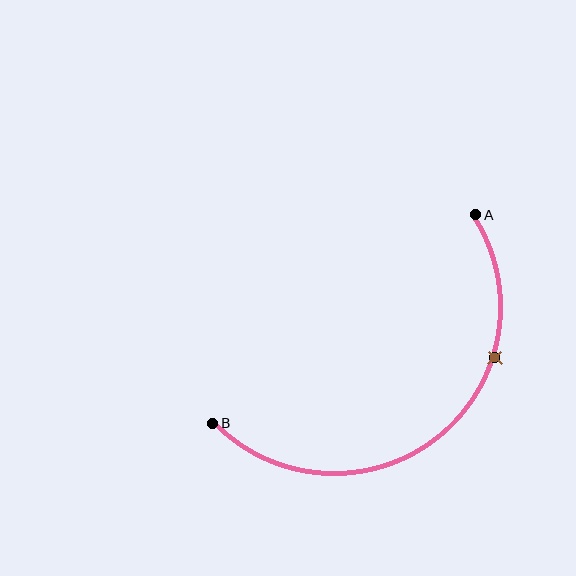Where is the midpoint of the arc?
The arc midpoint is the point on the curve farthest from the straight line joining A and B. It sits below and to the right of that line.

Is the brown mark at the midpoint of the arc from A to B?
No. The brown mark lies on the arc but is closer to endpoint A. The arc midpoint would be at the point on the curve equidistant along the arc from both A and B.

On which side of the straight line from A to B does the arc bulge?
The arc bulges below and to the right of the straight line connecting A and B.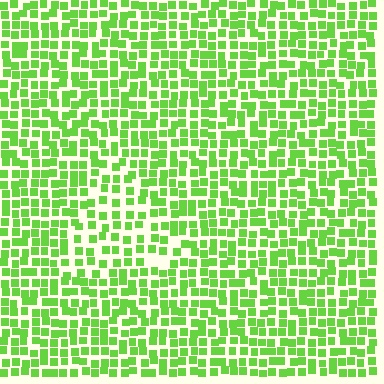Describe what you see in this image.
The image contains small lime elements arranged at two different densities. A triangle-shaped region is visible where the elements are less densely packed than the surrounding area.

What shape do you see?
I see a triangle.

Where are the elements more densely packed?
The elements are more densely packed outside the triangle boundary.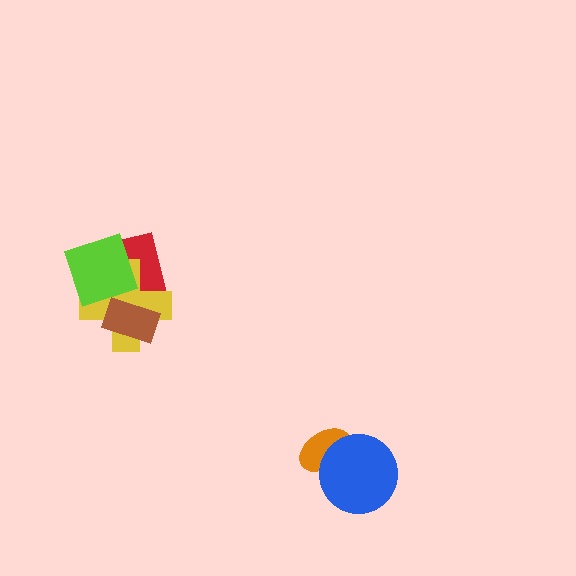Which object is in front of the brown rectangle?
The lime diamond is in front of the brown rectangle.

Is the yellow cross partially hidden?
Yes, it is partially covered by another shape.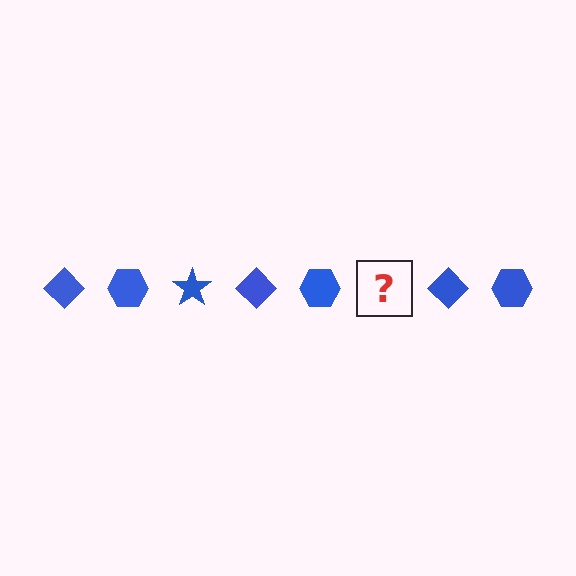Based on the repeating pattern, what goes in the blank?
The blank should be a blue star.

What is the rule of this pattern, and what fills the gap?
The rule is that the pattern cycles through diamond, hexagon, star shapes in blue. The gap should be filled with a blue star.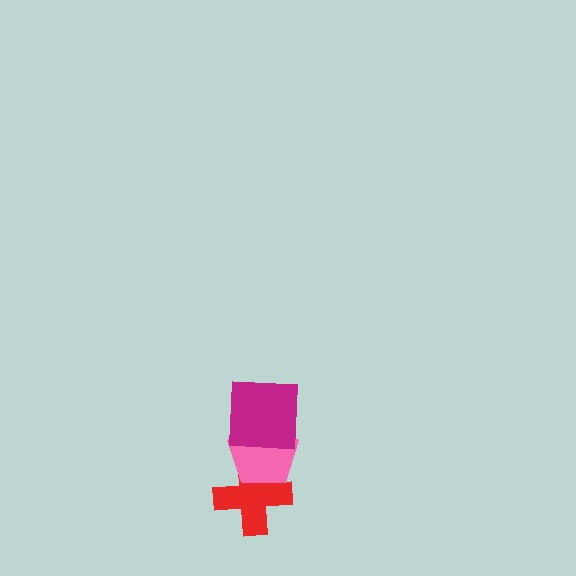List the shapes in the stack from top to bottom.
From top to bottom: the magenta square, the pink pentagon, the red cross.